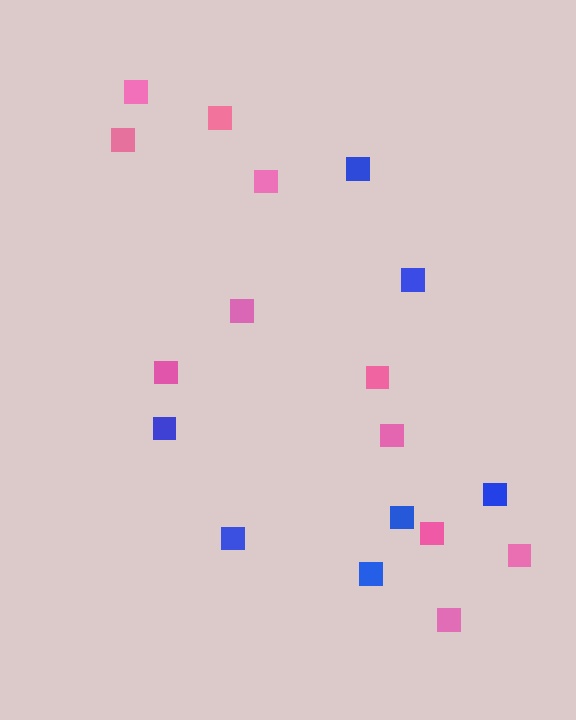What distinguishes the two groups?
There are 2 groups: one group of blue squares (7) and one group of pink squares (11).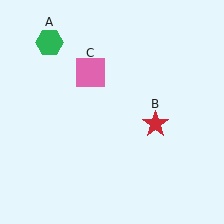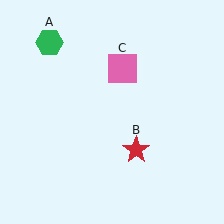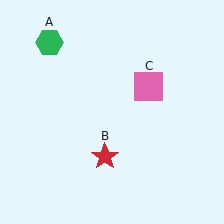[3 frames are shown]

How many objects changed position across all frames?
2 objects changed position: red star (object B), pink square (object C).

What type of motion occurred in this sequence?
The red star (object B), pink square (object C) rotated clockwise around the center of the scene.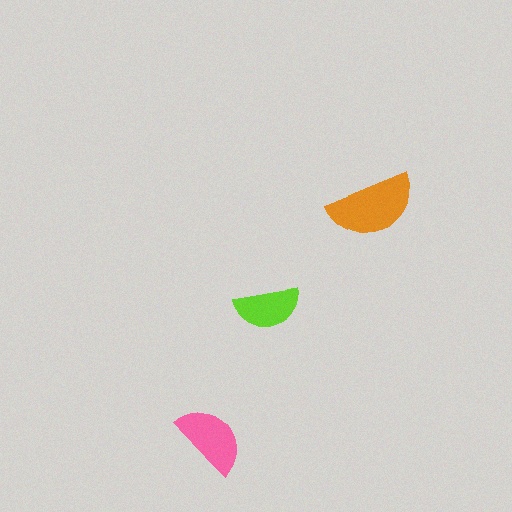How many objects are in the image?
There are 3 objects in the image.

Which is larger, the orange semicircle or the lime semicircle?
The orange one.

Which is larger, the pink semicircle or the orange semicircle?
The orange one.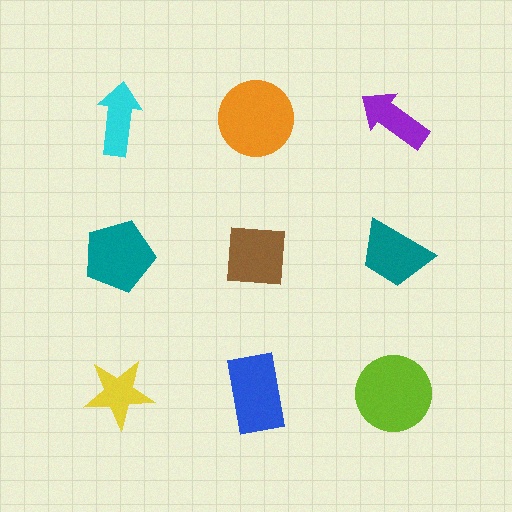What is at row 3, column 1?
A yellow star.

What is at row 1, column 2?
An orange circle.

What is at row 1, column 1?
A cyan arrow.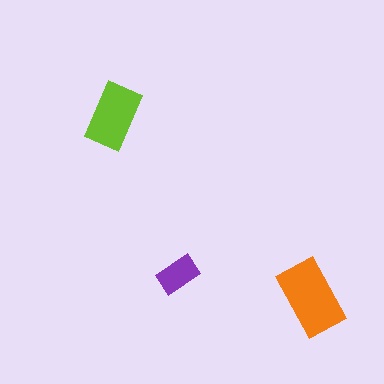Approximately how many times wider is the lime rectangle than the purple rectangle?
About 1.5 times wider.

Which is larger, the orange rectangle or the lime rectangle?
The orange one.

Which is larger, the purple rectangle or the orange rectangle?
The orange one.